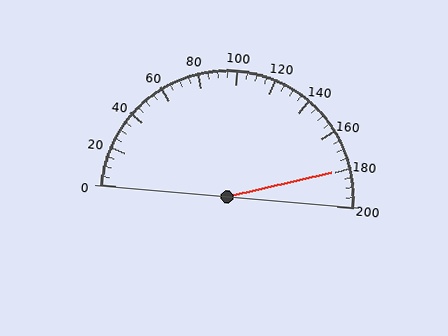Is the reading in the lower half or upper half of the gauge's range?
The reading is in the upper half of the range (0 to 200).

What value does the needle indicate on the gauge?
The needle indicates approximately 180.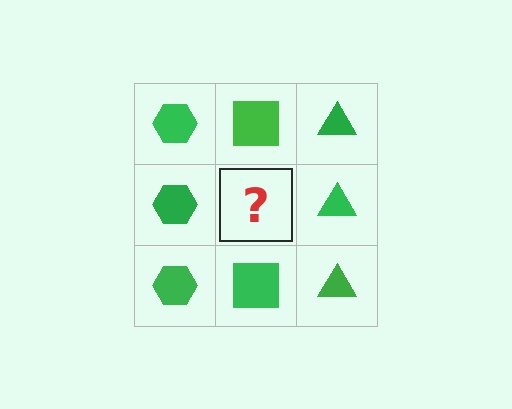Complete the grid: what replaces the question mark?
The question mark should be replaced with a green square.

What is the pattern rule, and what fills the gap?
The rule is that each column has a consistent shape. The gap should be filled with a green square.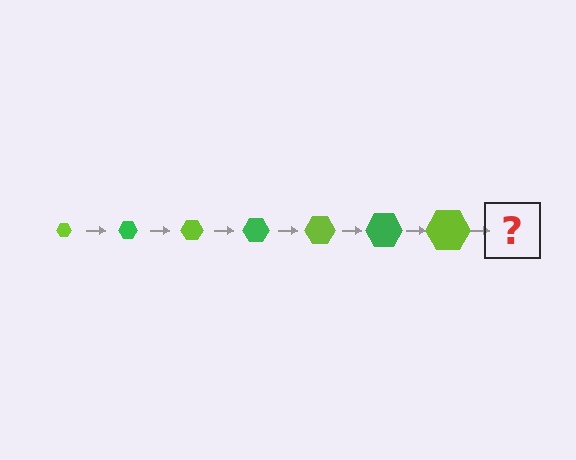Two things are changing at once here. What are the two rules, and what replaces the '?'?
The two rules are that the hexagon grows larger each step and the color cycles through lime and green. The '?' should be a green hexagon, larger than the previous one.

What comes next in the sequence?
The next element should be a green hexagon, larger than the previous one.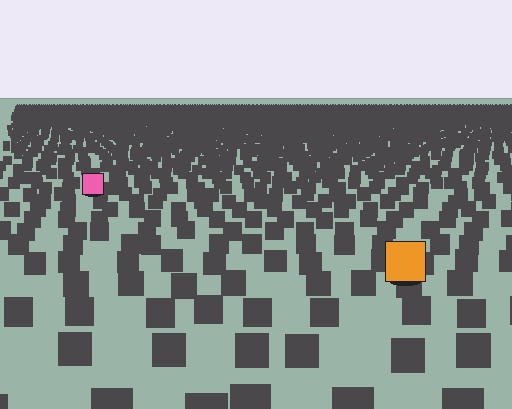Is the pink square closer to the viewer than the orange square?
No. The orange square is closer — you can tell from the texture gradient: the ground texture is coarser near it.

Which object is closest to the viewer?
The orange square is closest. The texture marks near it are larger and more spread out.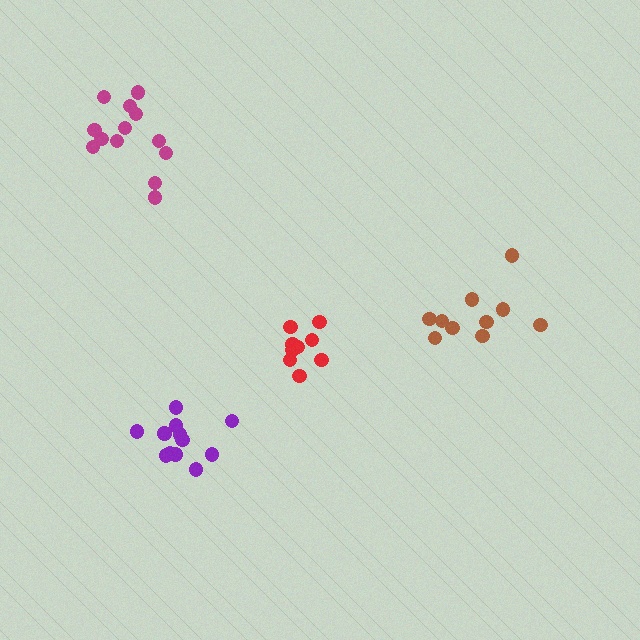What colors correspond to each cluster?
The clusters are colored: red, purple, brown, magenta.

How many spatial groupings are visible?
There are 4 spatial groupings.